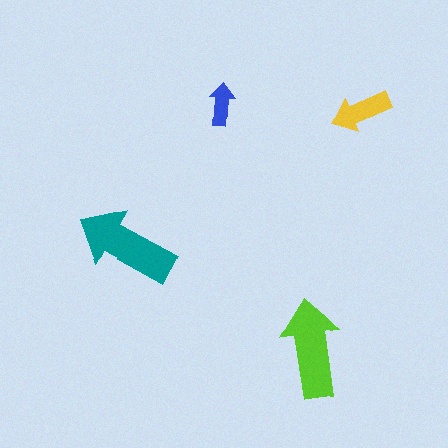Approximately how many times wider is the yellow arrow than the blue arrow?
About 1.5 times wider.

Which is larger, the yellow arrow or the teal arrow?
The teal one.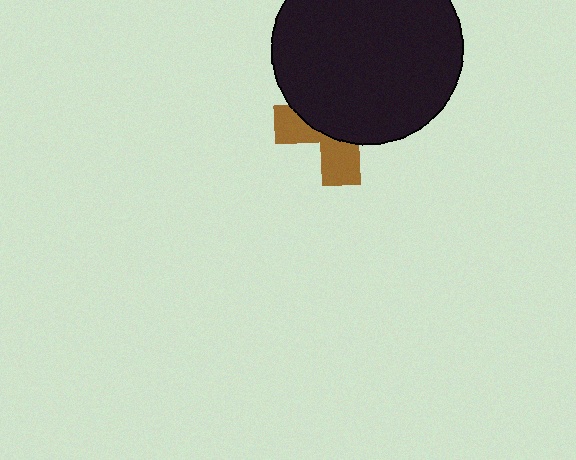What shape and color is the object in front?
The object in front is a black circle.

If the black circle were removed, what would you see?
You would see the complete brown cross.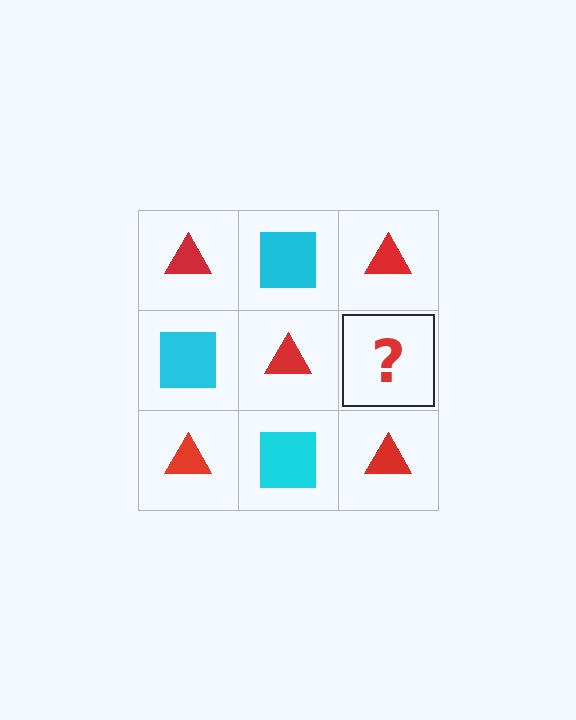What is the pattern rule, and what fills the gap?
The rule is that it alternates red triangle and cyan square in a checkerboard pattern. The gap should be filled with a cyan square.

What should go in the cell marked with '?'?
The missing cell should contain a cyan square.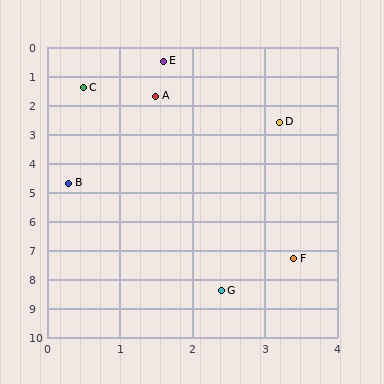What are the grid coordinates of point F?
Point F is at approximately (3.4, 7.3).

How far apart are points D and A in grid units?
Points D and A are about 1.9 grid units apart.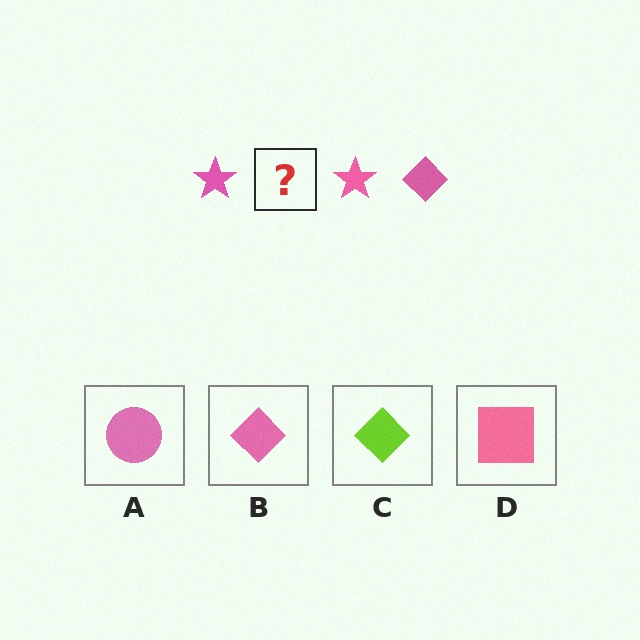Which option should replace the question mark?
Option B.